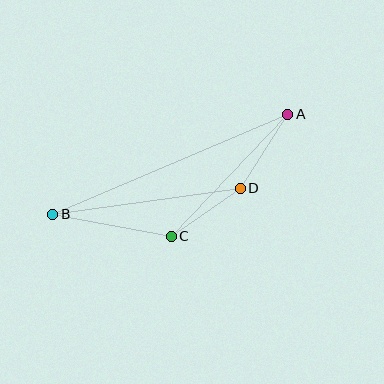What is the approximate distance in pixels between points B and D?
The distance between B and D is approximately 190 pixels.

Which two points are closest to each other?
Points C and D are closest to each other.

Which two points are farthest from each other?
Points A and B are farthest from each other.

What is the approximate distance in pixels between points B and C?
The distance between B and C is approximately 121 pixels.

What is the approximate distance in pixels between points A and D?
The distance between A and D is approximately 88 pixels.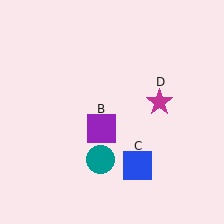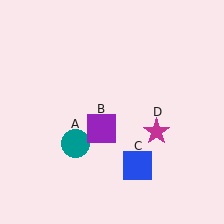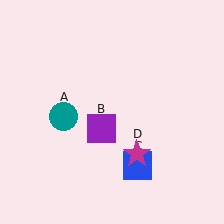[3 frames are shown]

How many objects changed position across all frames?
2 objects changed position: teal circle (object A), magenta star (object D).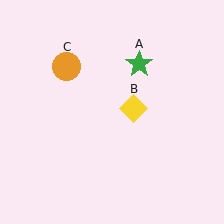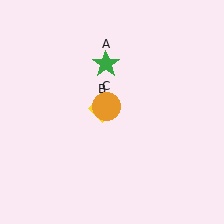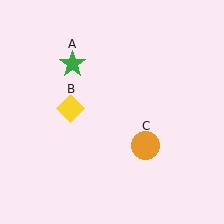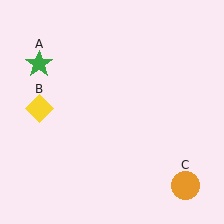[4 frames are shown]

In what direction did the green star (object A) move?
The green star (object A) moved left.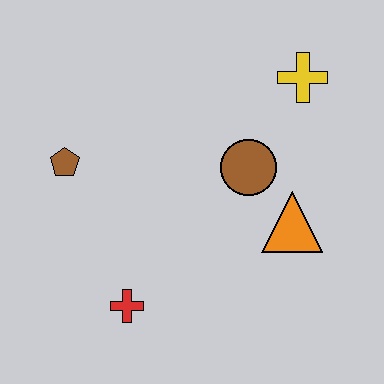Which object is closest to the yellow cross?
The brown circle is closest to the yellow cross.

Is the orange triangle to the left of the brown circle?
No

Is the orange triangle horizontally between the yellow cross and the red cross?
Yes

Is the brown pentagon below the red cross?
No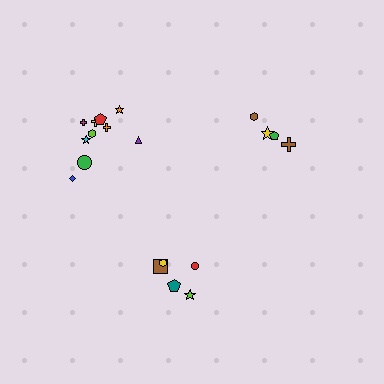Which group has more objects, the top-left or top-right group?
The top-left group.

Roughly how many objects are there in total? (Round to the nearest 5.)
Roughly 20 objects in total.